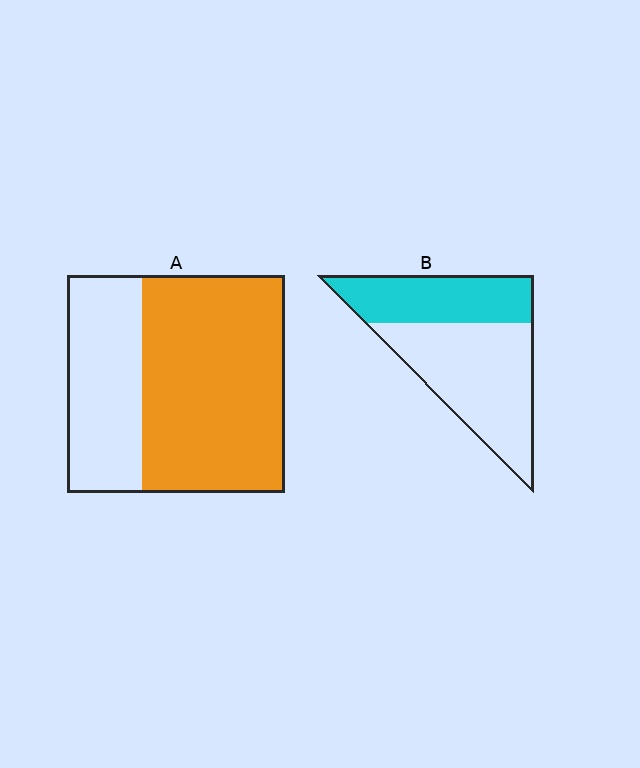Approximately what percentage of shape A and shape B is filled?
A is approximately 65% and B is approximately 40%.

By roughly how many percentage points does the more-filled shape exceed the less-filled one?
By roughly 25 percentage points (A over B).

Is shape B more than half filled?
No.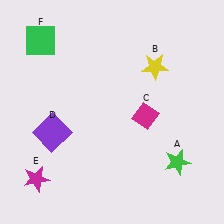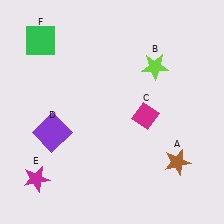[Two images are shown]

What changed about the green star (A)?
In Image 1, A is green. In Image 2, it changed to brown.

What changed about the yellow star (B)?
In Image 1, B is yellow. In Image 2, it changed to lime.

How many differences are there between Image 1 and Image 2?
There are 2 differences between the two images.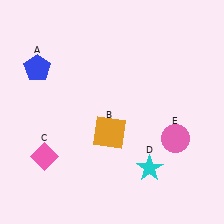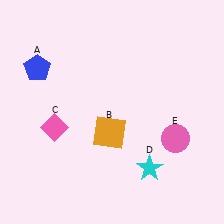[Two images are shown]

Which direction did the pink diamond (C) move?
The pink diamond (C) moved up.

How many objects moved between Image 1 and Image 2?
1 object moved between the two images.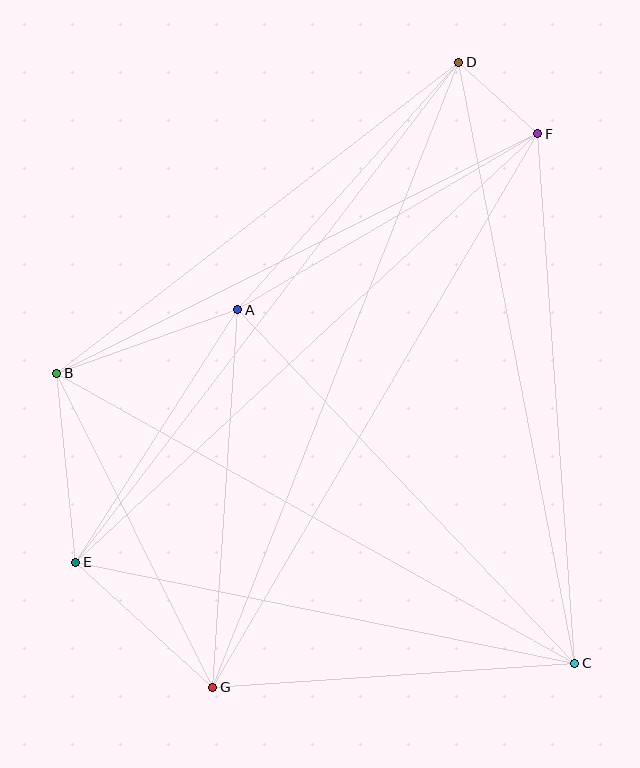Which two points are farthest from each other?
Points D and G are farthest from each other.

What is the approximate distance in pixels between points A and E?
The distance between A and E is approximately 300 pixels.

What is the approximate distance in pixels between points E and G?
The distance between E and G is approximately 186 pixels.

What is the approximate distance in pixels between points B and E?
The distance between B and E is approximately 190 pixels.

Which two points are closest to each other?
Points D and F are closest to each other.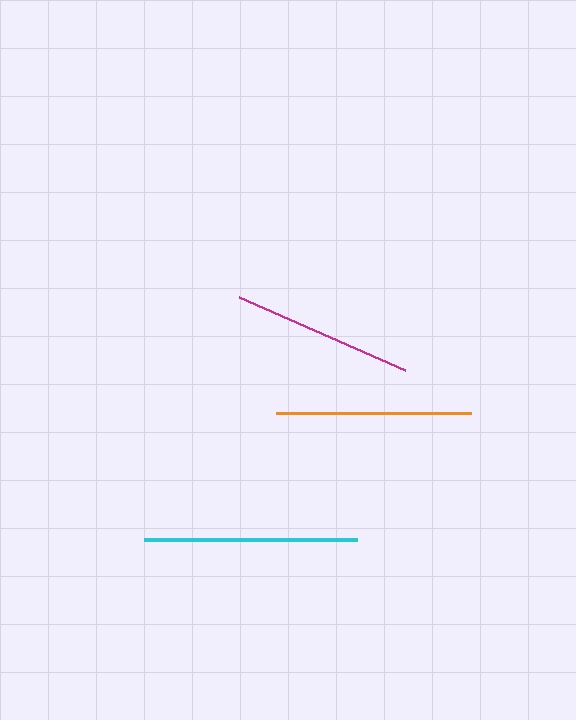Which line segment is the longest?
The cyan line is the longest at approximately 213 pixels.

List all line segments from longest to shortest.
From longest to shortest: cyan, orange, magenta.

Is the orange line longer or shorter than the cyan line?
The cyan line is longer than the orange line.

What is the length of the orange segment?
The orange segment is approximately 195 pixels long.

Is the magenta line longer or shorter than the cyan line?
The cyan line is longer than the magenta line.